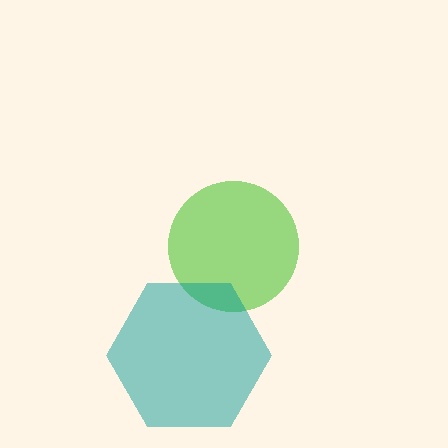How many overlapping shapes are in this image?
There are 2 overlapping shapes in the image.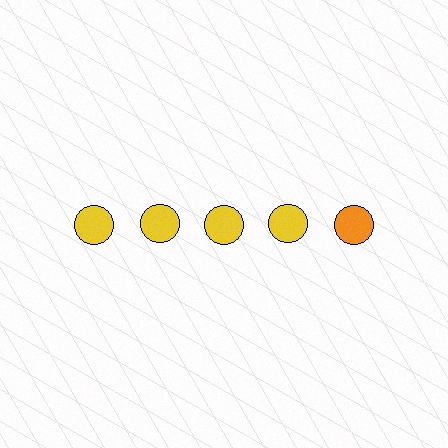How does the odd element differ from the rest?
It has a different color: orange instead of yellow.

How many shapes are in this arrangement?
There are 5 shapes arranged in a grid pattern.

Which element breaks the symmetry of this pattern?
The orange circle in the top row, rightmost column breaks the symmetry. All other shapes are yellow circles.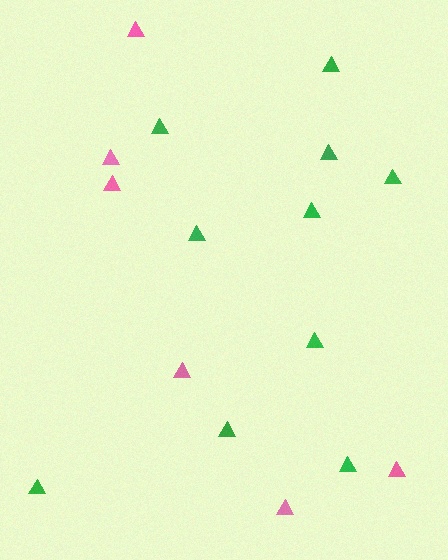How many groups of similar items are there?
There are 2 groups: one group of green triangles (10) and one group of pink triangles (6).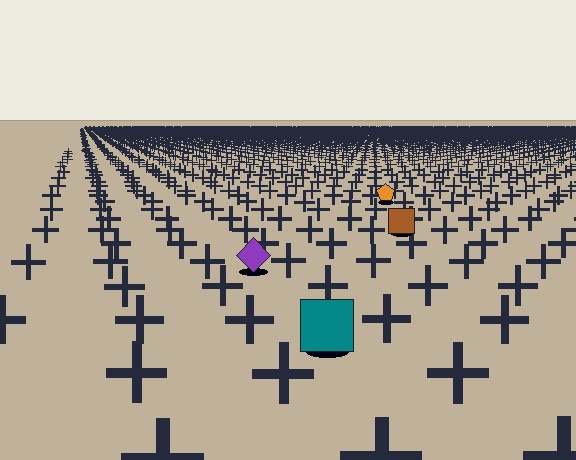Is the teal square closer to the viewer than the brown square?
Yes. The teal square is closer — you can tell from the texture gradient: the ground texture is coarser near it.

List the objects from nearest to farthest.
From nearest to farthest: the teal square, the purple diamond, the brown square, the orange pentagon.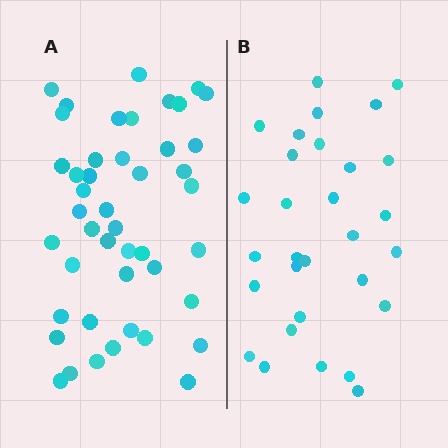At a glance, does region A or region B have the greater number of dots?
Region A (the left region) has more dots.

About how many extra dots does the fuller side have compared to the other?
Region A has approximately 15 more dots than region B.